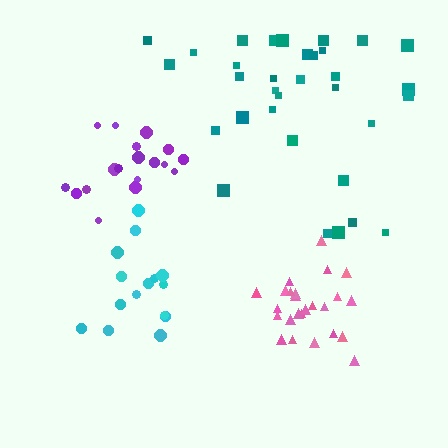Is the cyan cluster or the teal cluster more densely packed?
Cyan.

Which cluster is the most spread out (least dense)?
Teal.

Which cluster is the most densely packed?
Pink.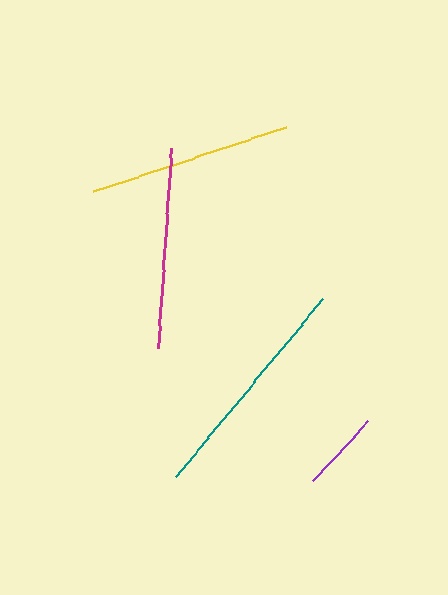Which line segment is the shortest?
The purple line is the shortest at approximately 81 pixels.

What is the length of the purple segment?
The purple segment is approximately 81 pixels long.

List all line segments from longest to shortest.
From longest to shortest: teal, yellow, magenta, purple.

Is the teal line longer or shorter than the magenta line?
The teal line is longer than the magenta line.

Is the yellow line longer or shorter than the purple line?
The yellow line is longer than the purple line.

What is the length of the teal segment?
The teal segment is approximately 230 pixels long.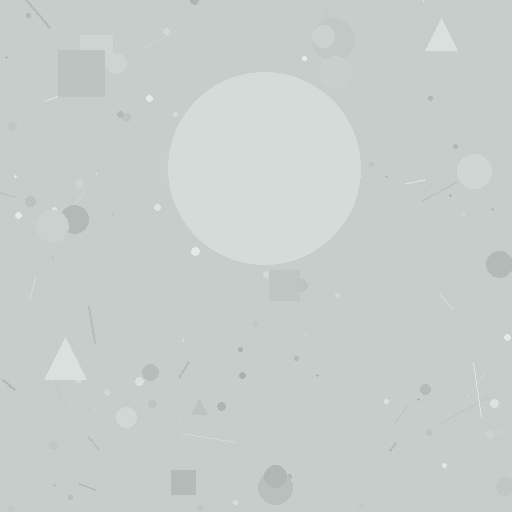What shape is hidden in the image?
A circle is hidden in the image.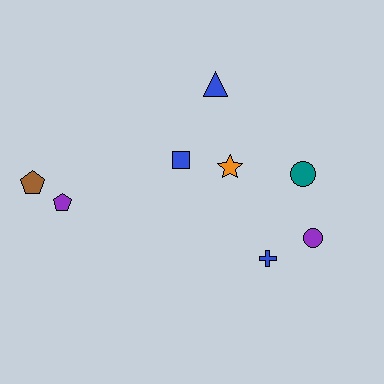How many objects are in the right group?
There are 5 objects.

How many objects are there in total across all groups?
There are 8 objects.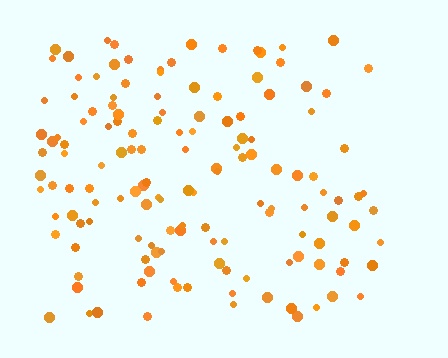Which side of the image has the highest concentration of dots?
The left.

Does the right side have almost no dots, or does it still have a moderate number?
Still a moderate number, just noticeably fewer than the left.